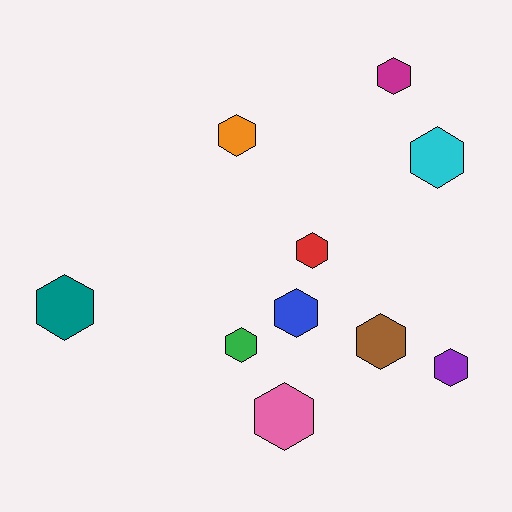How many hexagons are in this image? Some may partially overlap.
There are 10 hexagons.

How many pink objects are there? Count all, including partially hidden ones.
There is 1 pink object.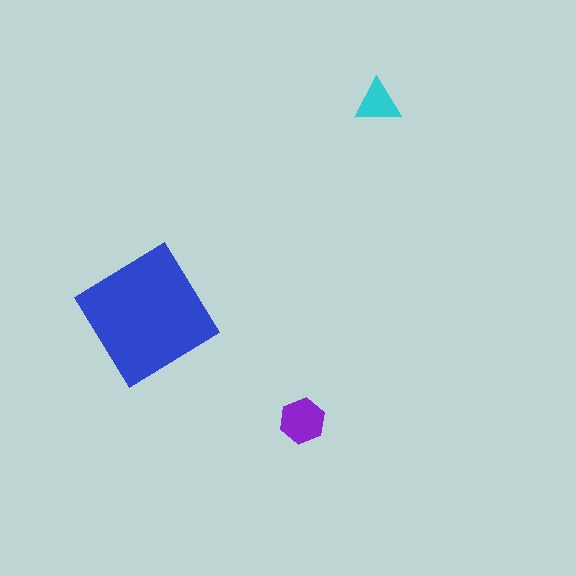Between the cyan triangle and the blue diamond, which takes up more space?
The blue diamond.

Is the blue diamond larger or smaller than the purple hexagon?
Larger.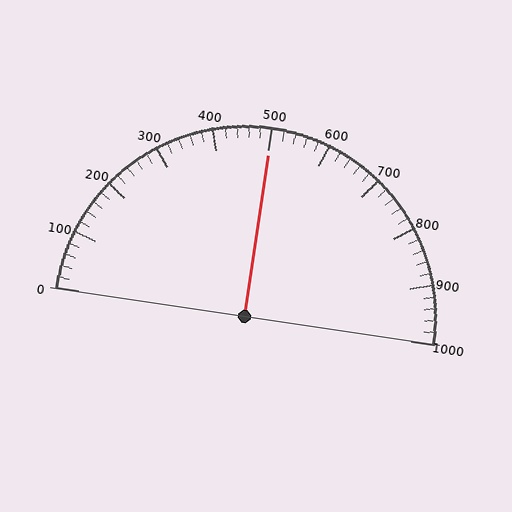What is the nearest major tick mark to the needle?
The nearest major tick mark is 500.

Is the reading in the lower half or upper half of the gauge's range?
The reading is in the upper half of the range (0 to 1000).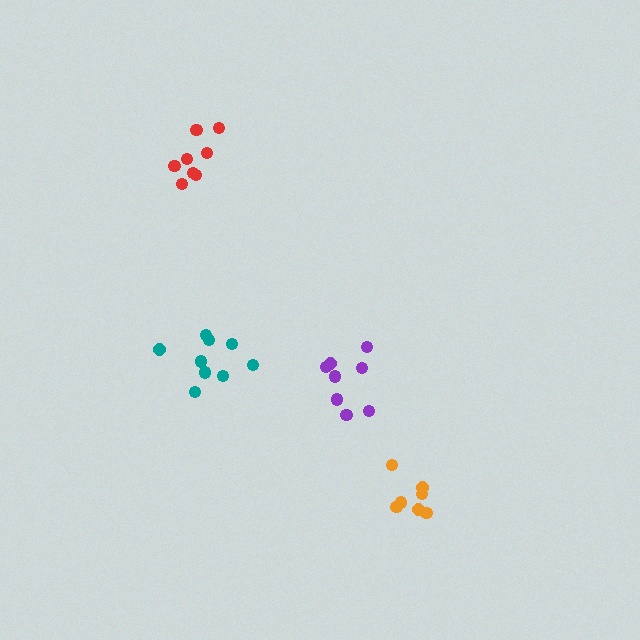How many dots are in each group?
Group 1: 8 dots, Group 2: 8 dots, Group 3: 9 dots, Group 4: 7 dots (32 total).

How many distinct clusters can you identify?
There are 4 distinct clusters.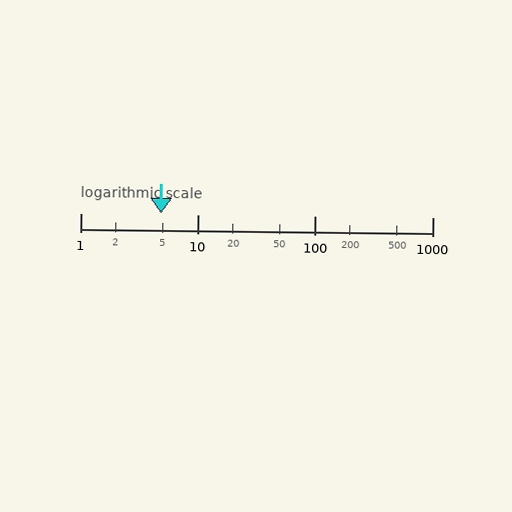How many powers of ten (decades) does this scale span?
The scale spans 3 decades, from 1 to 1000.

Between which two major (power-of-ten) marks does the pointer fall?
The pointer is between 1 and 10.